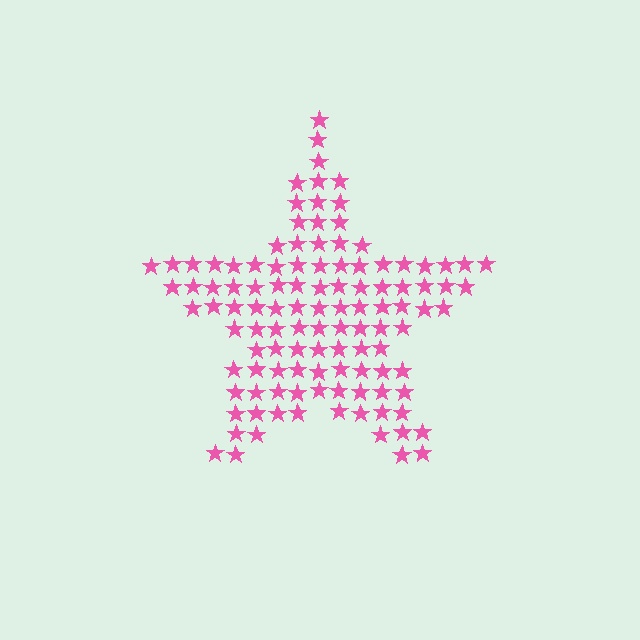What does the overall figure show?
The overall figure shows a star.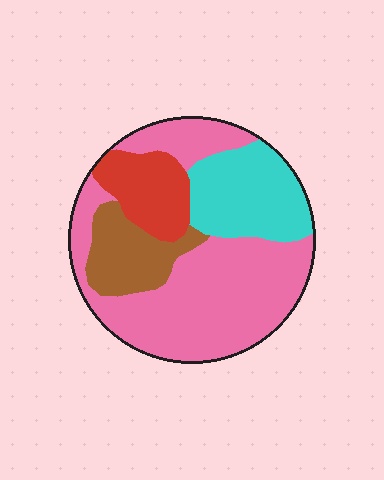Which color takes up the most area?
Pink, at roughly 55%.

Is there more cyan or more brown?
Cyan.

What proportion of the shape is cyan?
Cyan takes up about one fifth (1/5) of the shape.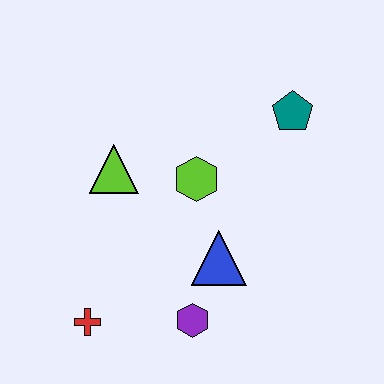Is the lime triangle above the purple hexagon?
Yes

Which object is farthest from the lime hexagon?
The red cross is farthest from the lime hexagon.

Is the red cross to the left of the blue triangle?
Yes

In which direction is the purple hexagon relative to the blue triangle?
The purple hexagon is below the blue triangle.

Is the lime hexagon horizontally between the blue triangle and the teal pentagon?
No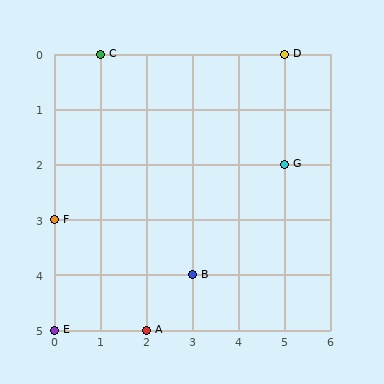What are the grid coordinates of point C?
Point C is at grid coordinates (1, 0).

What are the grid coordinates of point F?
Point F is at grid coordinates (0, 3).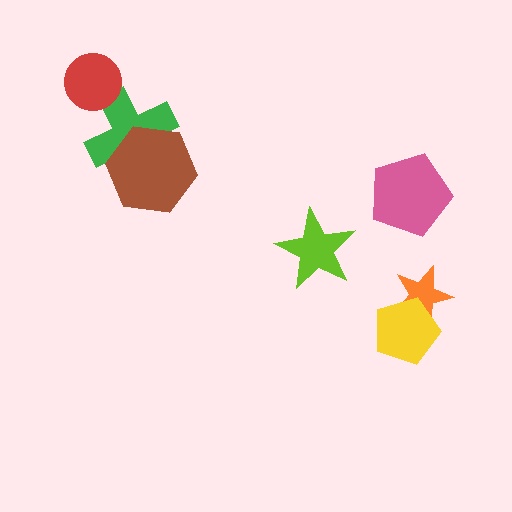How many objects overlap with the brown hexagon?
1 object overlaps with the brown hexagon.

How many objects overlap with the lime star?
0 objects overlap with the lime star.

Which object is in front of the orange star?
The yellow pentagon is in front of the orange star.